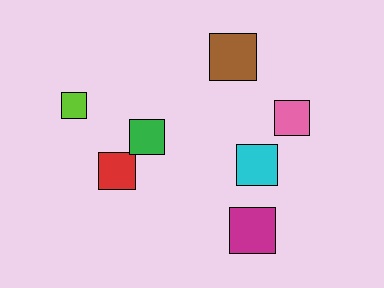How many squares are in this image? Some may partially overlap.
There are 7 squares.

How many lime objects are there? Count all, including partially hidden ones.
There is 1 lime object.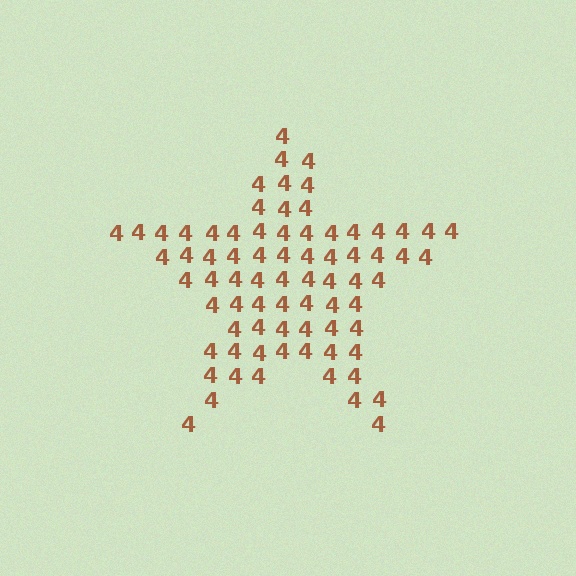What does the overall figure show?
The overall figure shows a star.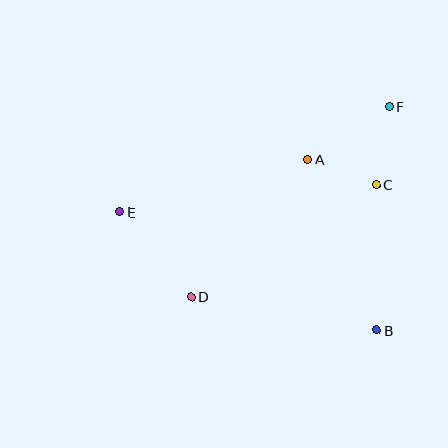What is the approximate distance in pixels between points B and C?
The distance between B and C is approximately 146 pixels.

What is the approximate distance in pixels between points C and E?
The distance between C and E is approximately 258 pixels.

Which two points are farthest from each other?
Points E and F are farthest from each other.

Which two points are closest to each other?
Points A and C are closest to each other.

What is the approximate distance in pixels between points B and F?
The distance between B and F is approximately 224 pixels.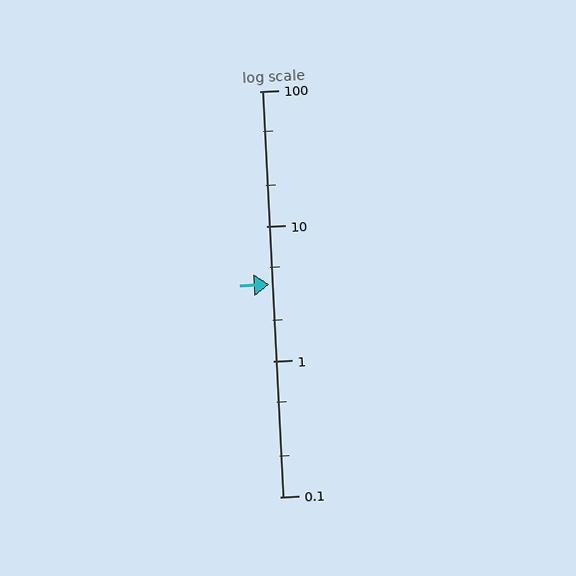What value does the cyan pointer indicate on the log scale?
The pointer indicates approximately 3.7.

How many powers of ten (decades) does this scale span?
The scale spans 3 decades, from 0.1 to 100.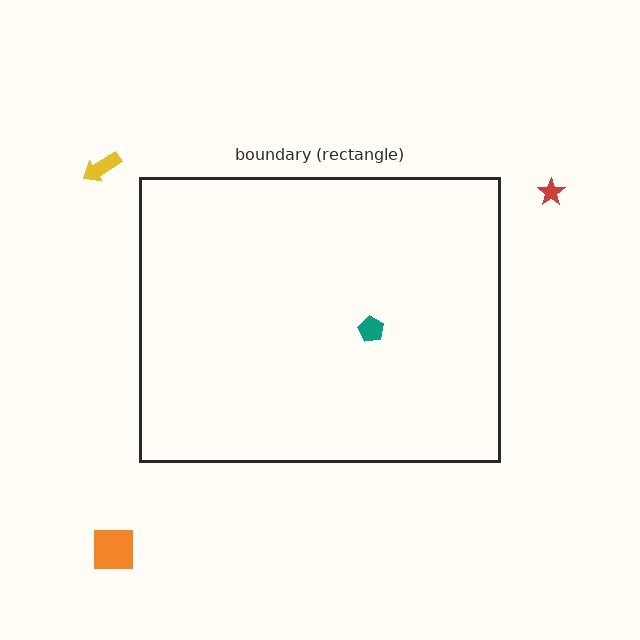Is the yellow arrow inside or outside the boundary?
Outside.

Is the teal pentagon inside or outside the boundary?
Inside.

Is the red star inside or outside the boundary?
Outside.